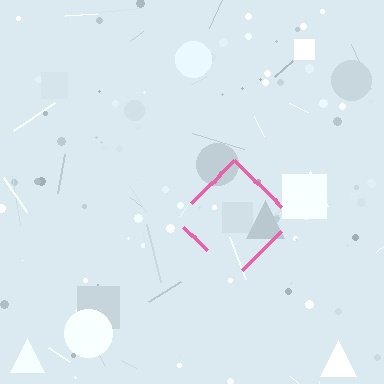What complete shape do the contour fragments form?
The contour fragments form a diamond.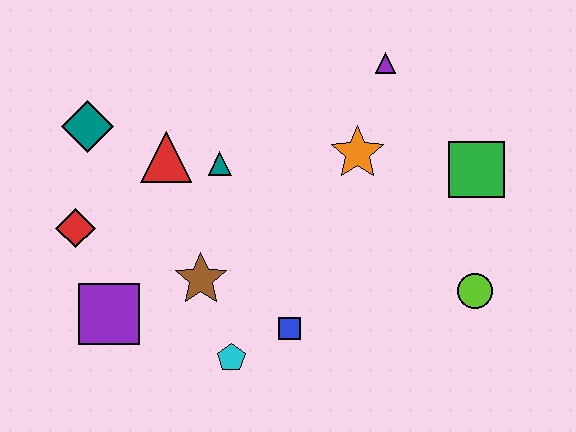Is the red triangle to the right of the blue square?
No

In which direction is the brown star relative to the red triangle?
The brown star is below the red triangle.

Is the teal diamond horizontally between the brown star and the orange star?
No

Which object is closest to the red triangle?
The teal triangle is closest to the red triangle.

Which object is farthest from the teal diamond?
The lime circle is farthest from the teal diamond.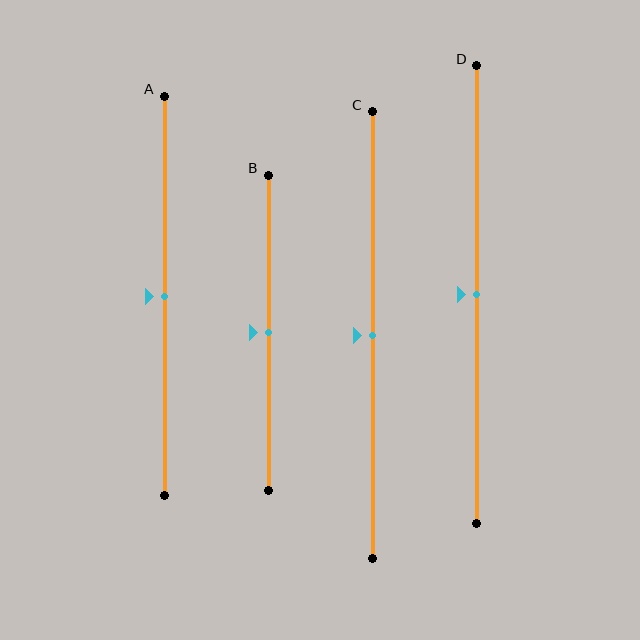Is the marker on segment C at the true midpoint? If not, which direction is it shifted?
Yes, the marker on segment C is at the true midpoint.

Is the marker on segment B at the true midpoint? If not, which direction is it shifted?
Yes, the marker on segment B is at the true midpoint.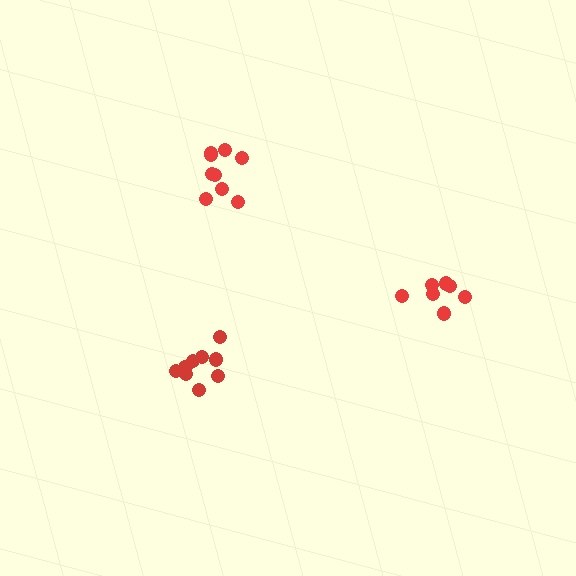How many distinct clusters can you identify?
There are 3 distinct clusters.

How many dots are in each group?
Group 1: 7 dots, Group 2: 9 dots, Group 3: 9 dots (25 total).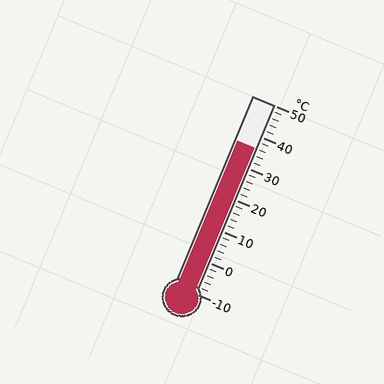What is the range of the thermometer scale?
The thermometer scale ranges from -10°C to 50°C.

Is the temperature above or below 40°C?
The temperature is below 40°C.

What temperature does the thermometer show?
The thermometer shows approximately 36°C.